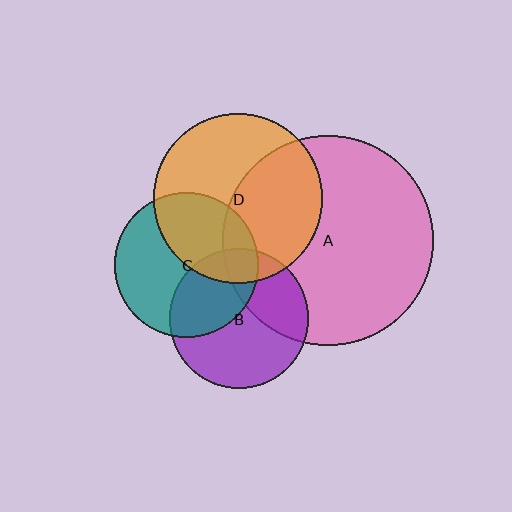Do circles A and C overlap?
Yes.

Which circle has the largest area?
Circle A (pink).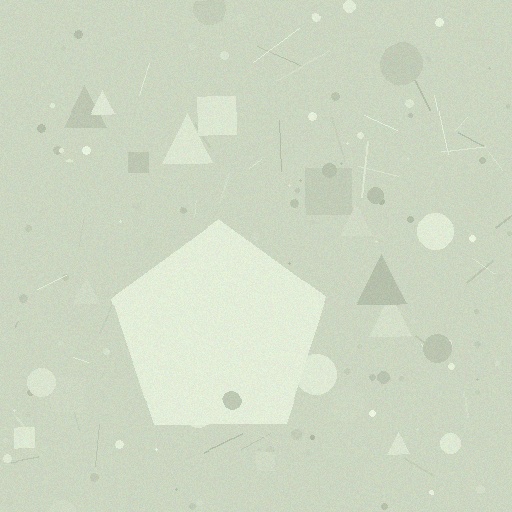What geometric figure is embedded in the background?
A pentagon is embedded in the background.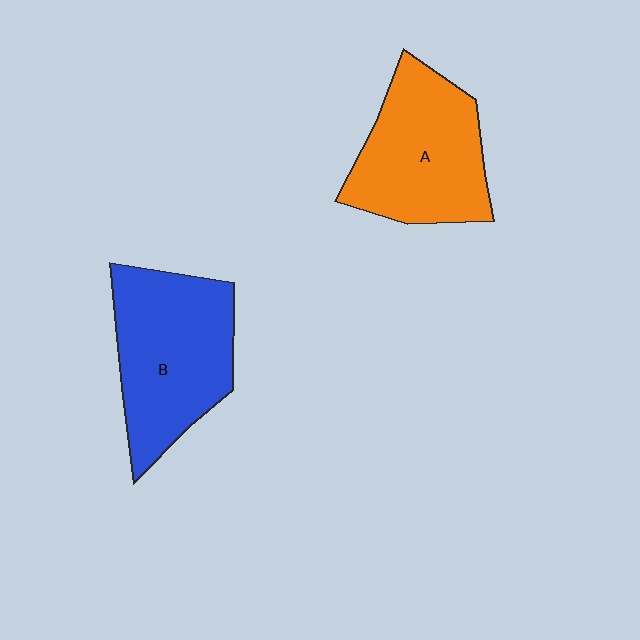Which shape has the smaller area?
Shape A (orange).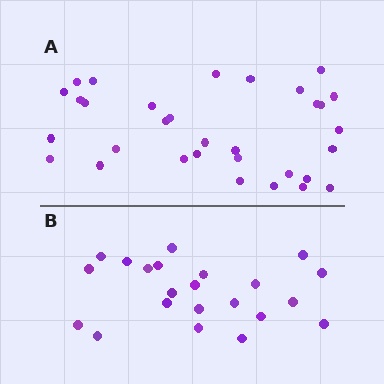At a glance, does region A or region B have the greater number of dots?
Region A (the top region) has more dots.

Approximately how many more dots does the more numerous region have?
Region A has roughly 10 or so more dots than region B.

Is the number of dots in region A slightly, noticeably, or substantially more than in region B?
Region A has substantially more. The ratio is roughly 1.5 to 1.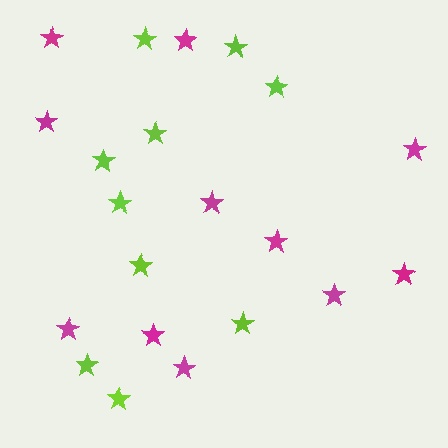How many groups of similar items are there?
There are 2 groups: one group of lime stars (10) and one group of magenta stars (11).